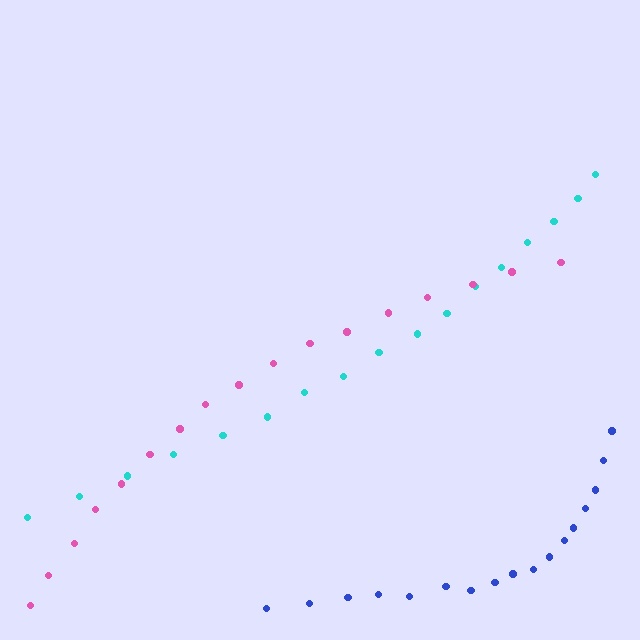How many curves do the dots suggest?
There are 3 distinct paths.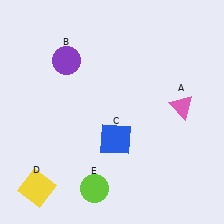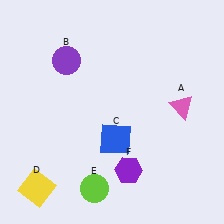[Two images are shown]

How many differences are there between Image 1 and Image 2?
There is 1 difference between the two images.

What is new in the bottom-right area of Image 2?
A purple hexagon (F) was added in the bottom-right area of Image 2.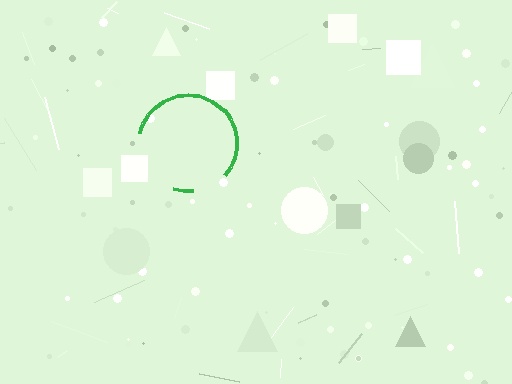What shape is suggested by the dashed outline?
The dashed outline suggests a circle.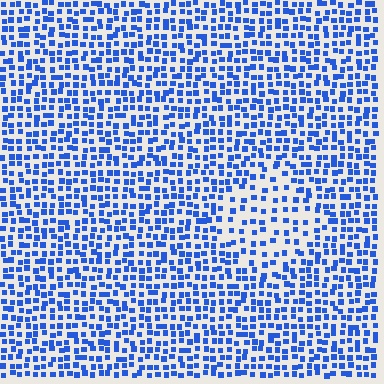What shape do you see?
I see a diamond.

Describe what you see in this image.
The image contains small blue elements arranged at two different densities. A diamond-shaped region is visible where the elements are less densely packed than the surrounding area.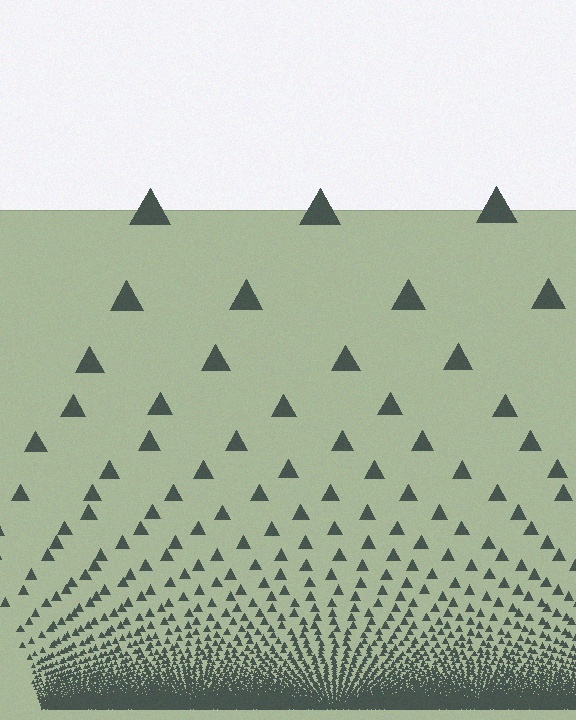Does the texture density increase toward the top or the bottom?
Density increases toward the bottom.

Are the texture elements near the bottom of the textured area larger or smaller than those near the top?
Smaller. The gradient is inverted — elements near the bottom are smaller and denser.